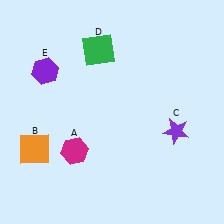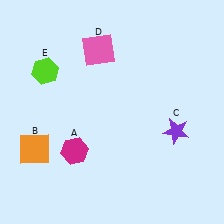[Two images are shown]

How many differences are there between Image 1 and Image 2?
There are 2 differences between the two images.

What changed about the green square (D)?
In Image 1, D is green. In Image 2, it changed to pink.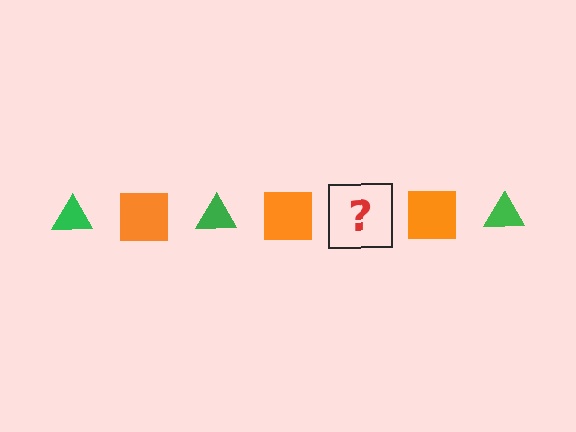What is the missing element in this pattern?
The missing element is a green triangle.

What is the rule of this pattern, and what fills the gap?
The rule is that the pattern alternates between green triangle and orange square. The gap should be filled with a green triangle.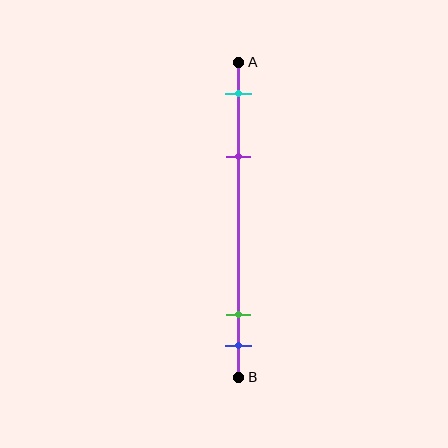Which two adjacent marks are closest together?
The green and blue marks are the closest adjacent pair.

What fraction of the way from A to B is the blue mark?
The blue mark is approximately 90% (0.9) of the way from A to B.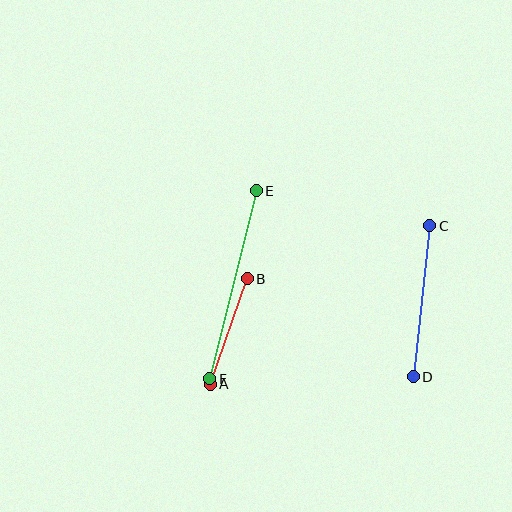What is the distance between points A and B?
The distance is approximately 112 pixels.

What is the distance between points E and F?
The distance is approximately 194 pixels.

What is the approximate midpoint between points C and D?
The midpoint is at approximately (421, 301) pixels.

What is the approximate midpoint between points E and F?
The midpoint is at approximately (233, 285) pixels.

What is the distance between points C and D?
The distance is approximately 152 pixels.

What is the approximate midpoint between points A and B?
The midpoint is at approximately (229, 332) pixels.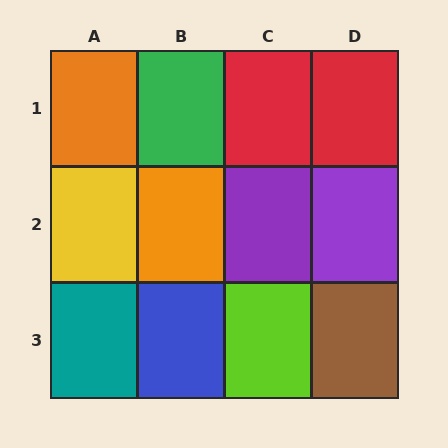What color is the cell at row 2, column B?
Orange.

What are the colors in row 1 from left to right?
Orange, green, red, red.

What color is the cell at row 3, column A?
Teal.